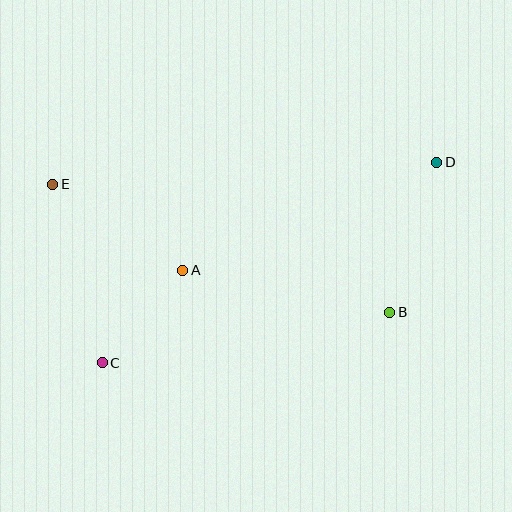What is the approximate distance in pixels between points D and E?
The distance between D and E is approximately 385 pixels.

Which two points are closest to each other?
Points A and C are closest to each other.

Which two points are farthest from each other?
Points C and D are farthest from each other.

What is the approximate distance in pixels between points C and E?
The distance between C and E is approximately 185 pixels.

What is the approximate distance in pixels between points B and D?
The distance between B and D is approximately 157 pixels.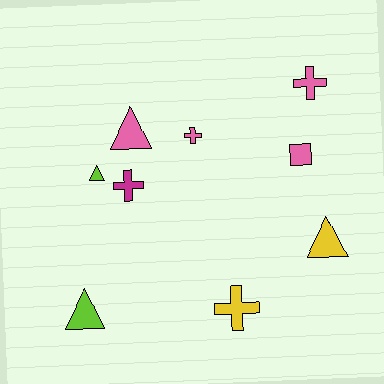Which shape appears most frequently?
Triangle, with 4 objects.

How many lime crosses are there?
There are no lime crosses.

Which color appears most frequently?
Pink, with 4 objects.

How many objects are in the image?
There are 9 objects.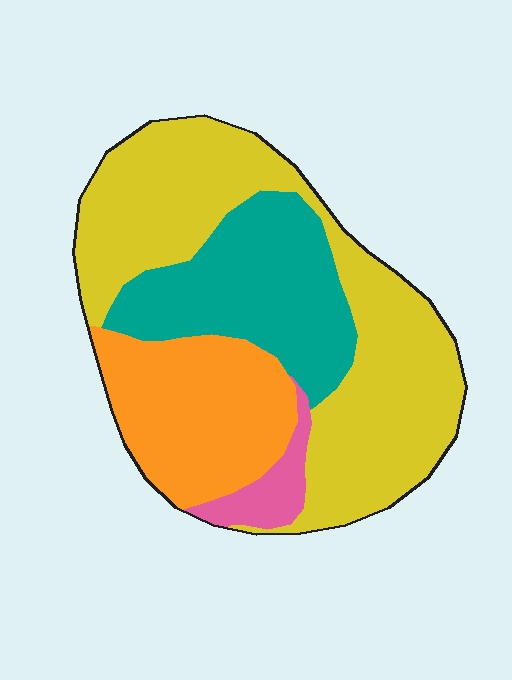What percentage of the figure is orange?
Orange covers about 25% of the figure.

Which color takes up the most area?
Yellow, at roughly 50%.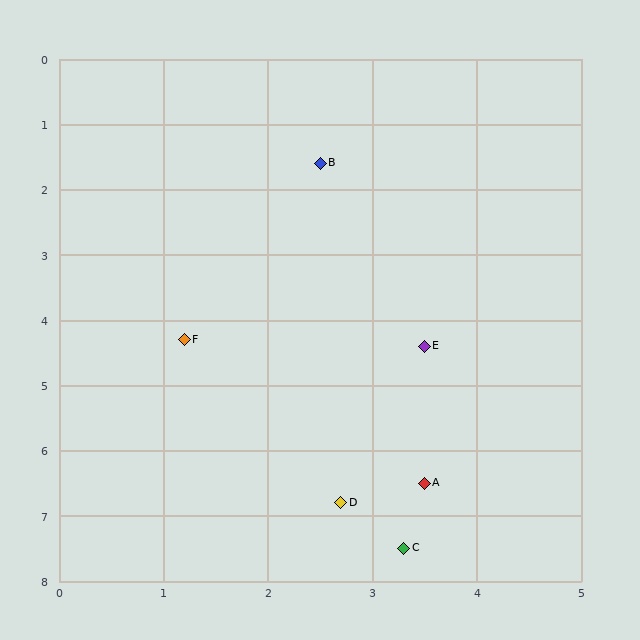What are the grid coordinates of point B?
Point B is at approximately (2.5, 1.6).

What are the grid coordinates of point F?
Point F is at approximately (1.2, 4.3).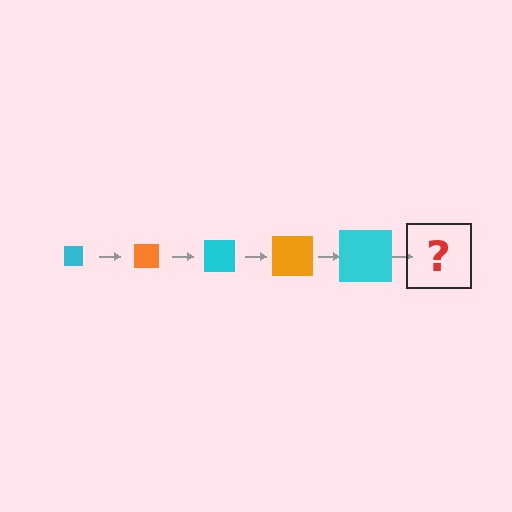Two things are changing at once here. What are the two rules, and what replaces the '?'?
The two rules are that the square grows larger each step and the color cycles through cyan and orange. The '?' should be an orange square, larger than the previous one.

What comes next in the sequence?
The next element should be an orange square, larger than the previous one.